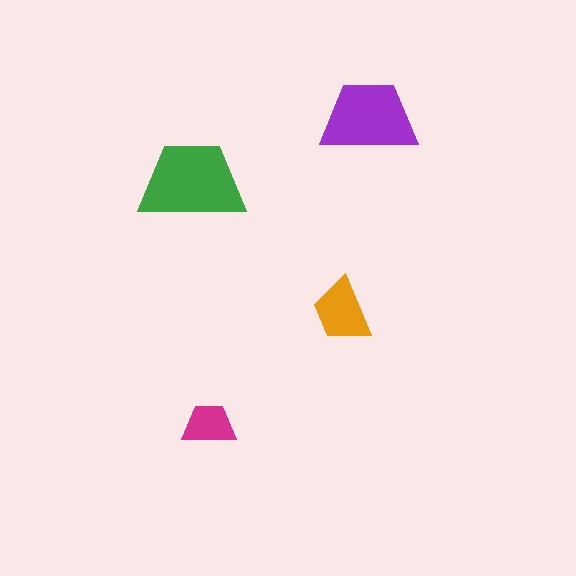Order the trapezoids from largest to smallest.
the green one, the purple one, the orange one, the magenta one.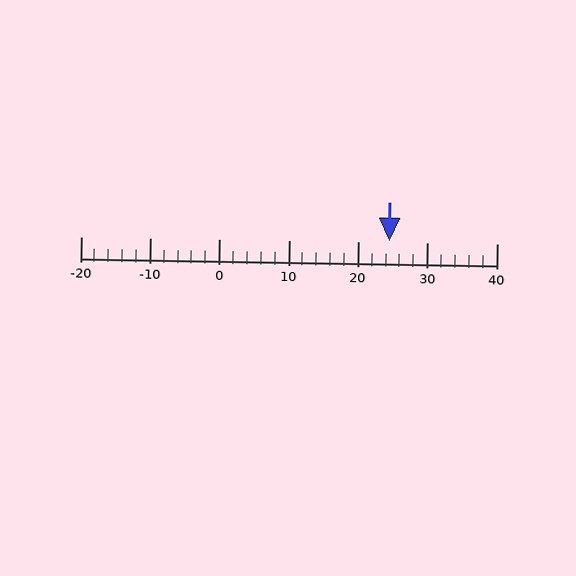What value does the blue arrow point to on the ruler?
The blue arrow points to approximately 24.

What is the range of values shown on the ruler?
The ruler shows values from -20 to 40.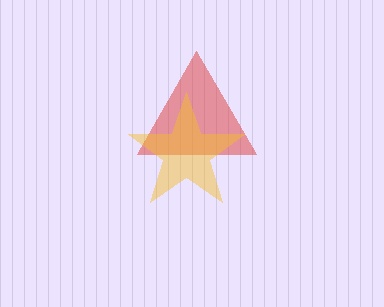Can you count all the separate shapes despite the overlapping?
Yes, there are 2 separate shapes.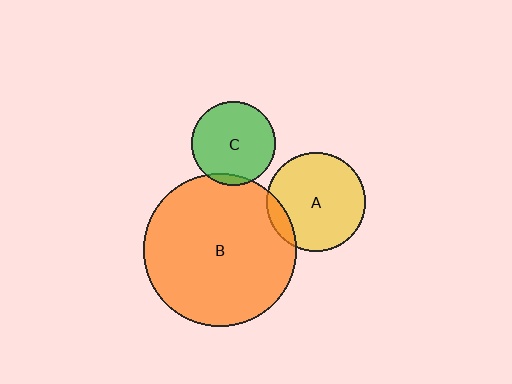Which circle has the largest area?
Circle B (orange).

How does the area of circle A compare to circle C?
Approximately 1.4 times.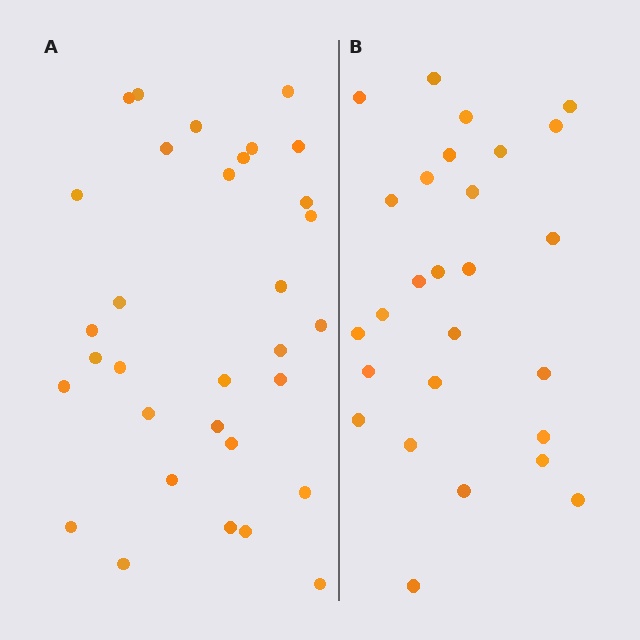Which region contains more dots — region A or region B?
Region A (the left region) has more dots.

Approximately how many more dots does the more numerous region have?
Region A has about 5 more dots than region B.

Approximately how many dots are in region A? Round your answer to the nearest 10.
About 30 dots. (The exact count is 32, which rounds to 30.)